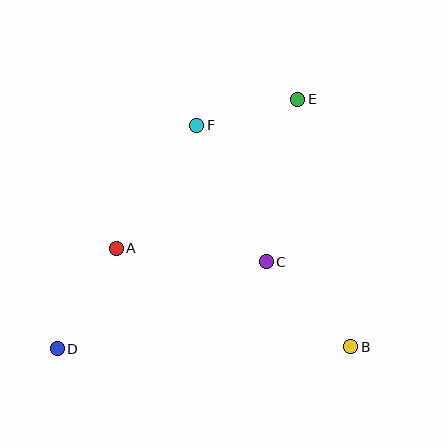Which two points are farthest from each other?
Points D and E are farthest from each other.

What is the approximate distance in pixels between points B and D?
The distance between B and D is approximately 294 pixels.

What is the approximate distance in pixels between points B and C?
The distance between B and C is approximately 120 pixels.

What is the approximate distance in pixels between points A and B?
The distance between A and B is approximately 254 pixels.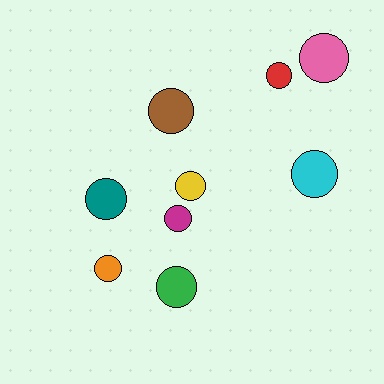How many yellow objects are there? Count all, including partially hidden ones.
There is 1 yellow object.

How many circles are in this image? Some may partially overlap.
There are 9 circles.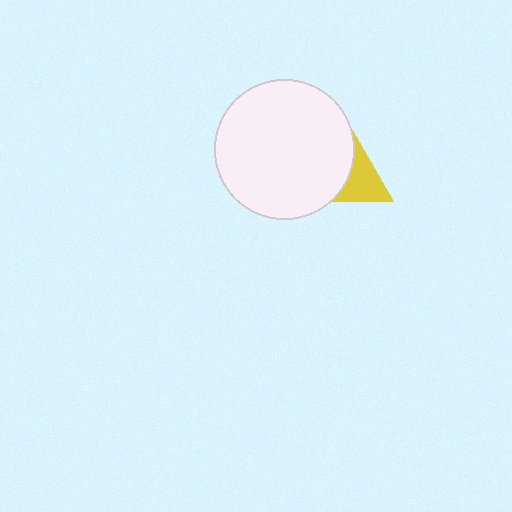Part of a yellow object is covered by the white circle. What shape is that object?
It is a triangle.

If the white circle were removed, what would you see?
You would see the complete yellow triangle.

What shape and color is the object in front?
The object in front is a white circle.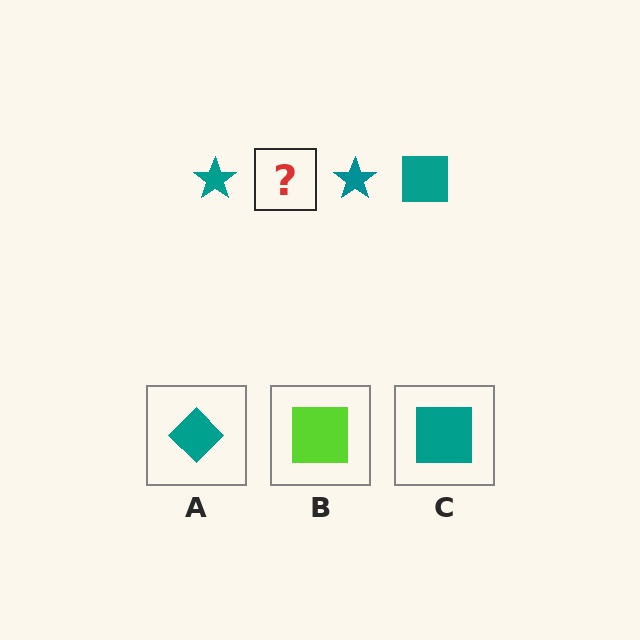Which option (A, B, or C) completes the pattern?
C.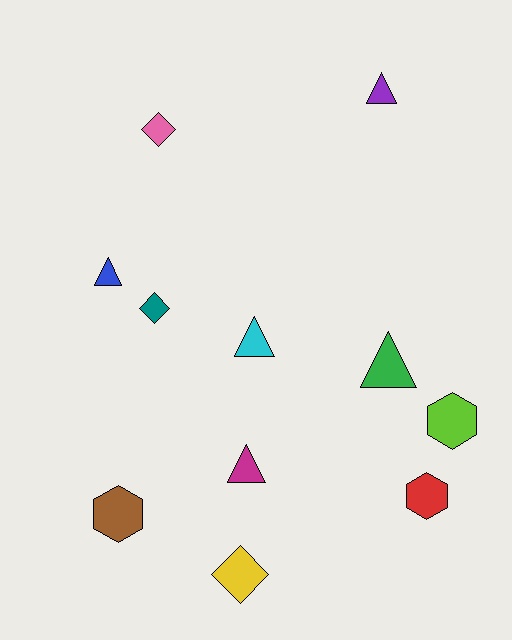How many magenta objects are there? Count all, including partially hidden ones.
There is 1 magenta object.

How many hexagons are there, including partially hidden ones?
There are 3 hexagons.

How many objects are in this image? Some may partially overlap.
There are 11 objects.